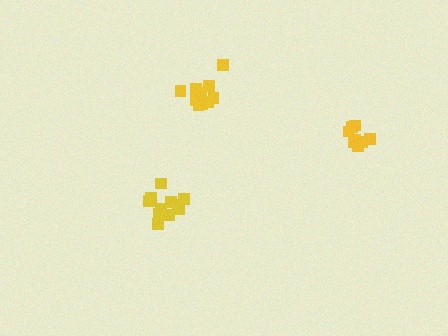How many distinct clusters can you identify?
There are 3 distinct clusters.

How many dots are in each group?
Group 1: 8 dots, Group 2: 10 dots, Group 3: 11 dots (29 total).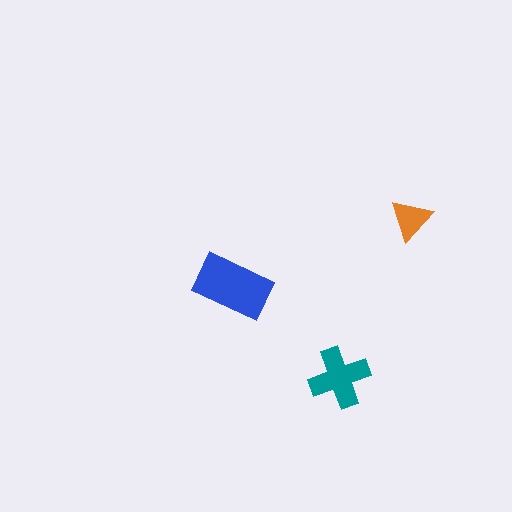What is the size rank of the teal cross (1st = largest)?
2nd.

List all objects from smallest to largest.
The orange triangle, the teal cross, the blue rectangle.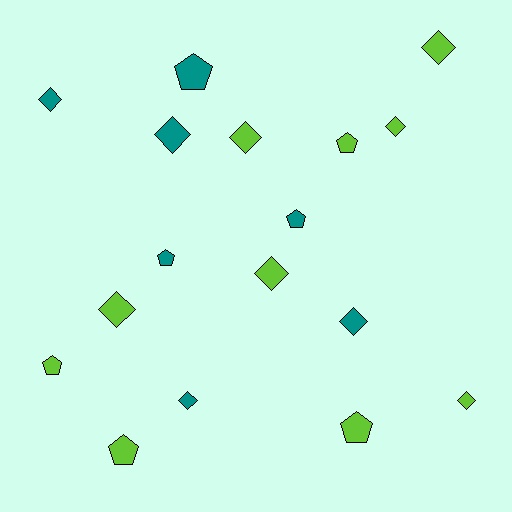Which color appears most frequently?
Lime, with 10 objects.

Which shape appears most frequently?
Diamond, with 10 objects.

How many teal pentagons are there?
There are 3 teal pentagons.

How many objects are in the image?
There are 17 objects.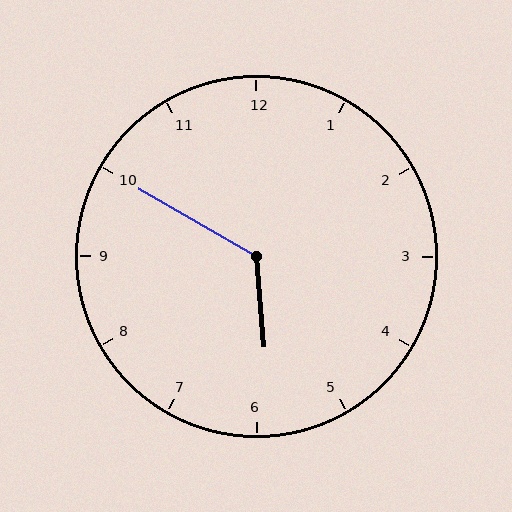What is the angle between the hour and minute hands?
Approximately 125 degrees.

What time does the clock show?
5:50.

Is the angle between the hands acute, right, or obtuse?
It is obtuse.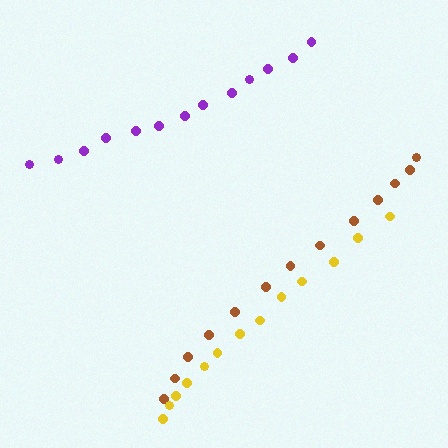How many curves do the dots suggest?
There are 3 distinct paths.